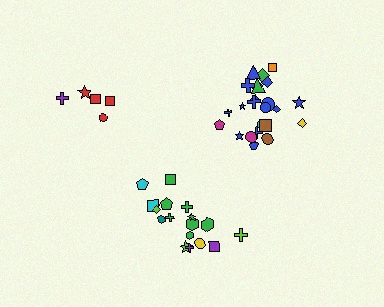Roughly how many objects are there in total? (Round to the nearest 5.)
Roughly 50 objects in total.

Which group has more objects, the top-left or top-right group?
The top-right group.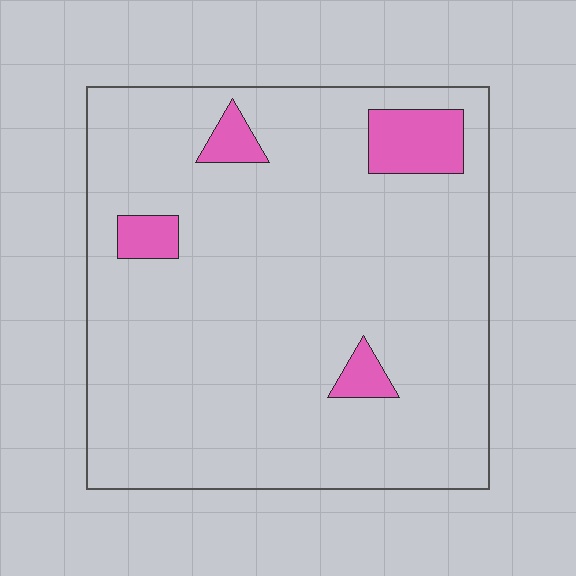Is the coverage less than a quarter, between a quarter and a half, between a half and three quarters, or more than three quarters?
Less than a quarter.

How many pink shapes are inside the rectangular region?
4.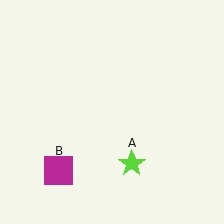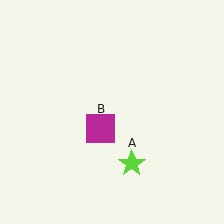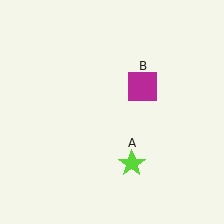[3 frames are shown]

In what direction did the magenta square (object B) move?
The magenta square (object B) moved up and to the right.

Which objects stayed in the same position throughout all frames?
Lime star (object A) remained stationary.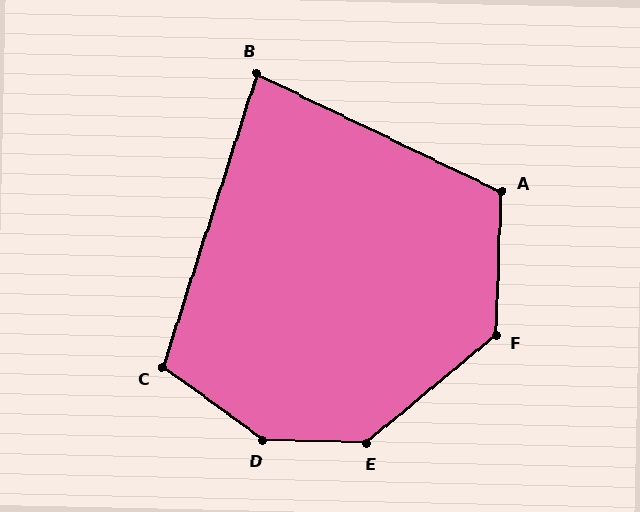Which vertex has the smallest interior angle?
B, at approximately 82 degrees.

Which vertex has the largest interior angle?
D, at approximately 146 degrees.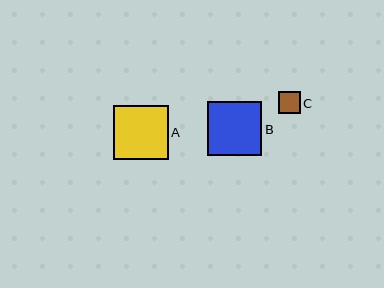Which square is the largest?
Square A is the largest with a size of approximately 55 pixels.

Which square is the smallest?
Square C is the smallest with a size of approximately 22 pixels.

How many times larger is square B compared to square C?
Square B is approximately 2.5 times the size of square C.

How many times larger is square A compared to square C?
Square A is approximately 2.5 times the size of square C.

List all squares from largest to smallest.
From largest to smallest: A, B, C.